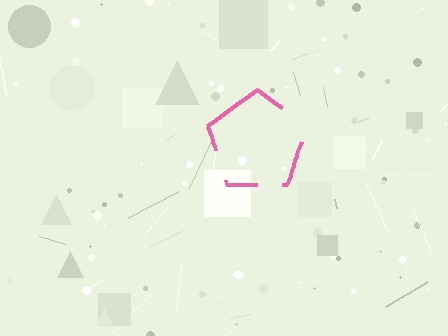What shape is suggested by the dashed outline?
The dashed outline suggests a pentagon.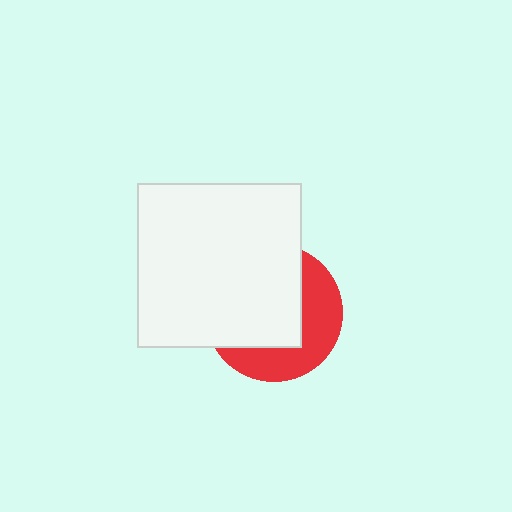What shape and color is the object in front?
The object in front is a white square.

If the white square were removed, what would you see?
You would see the complete red circle.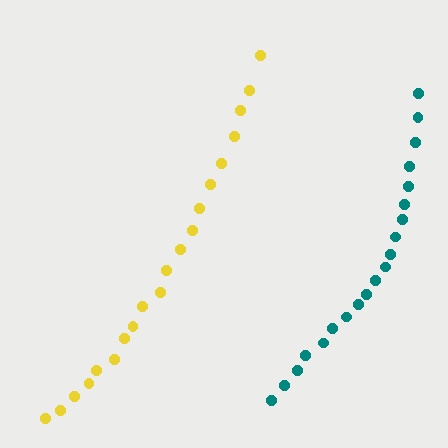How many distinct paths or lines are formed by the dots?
There are 2 distinct paths.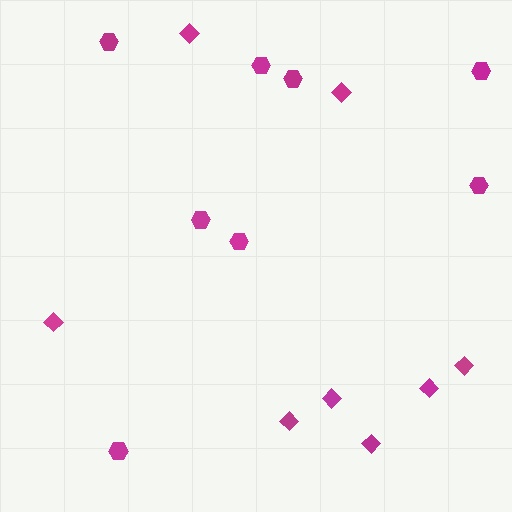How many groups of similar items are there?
There are 2 groups: one group of diamonds (8) and one group of hexagons (8).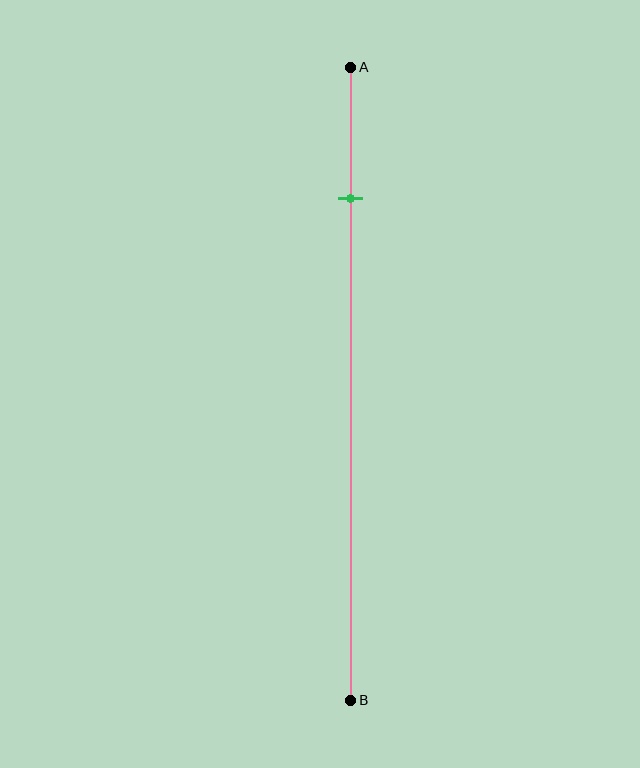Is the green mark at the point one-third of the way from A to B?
No, the mark is at about 20% from A, not at the 33% one-third point.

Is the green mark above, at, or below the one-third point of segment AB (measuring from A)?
The green mark is above the one-third point of segment AB.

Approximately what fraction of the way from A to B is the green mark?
The green mark is approximately 20% of the way from A to B.